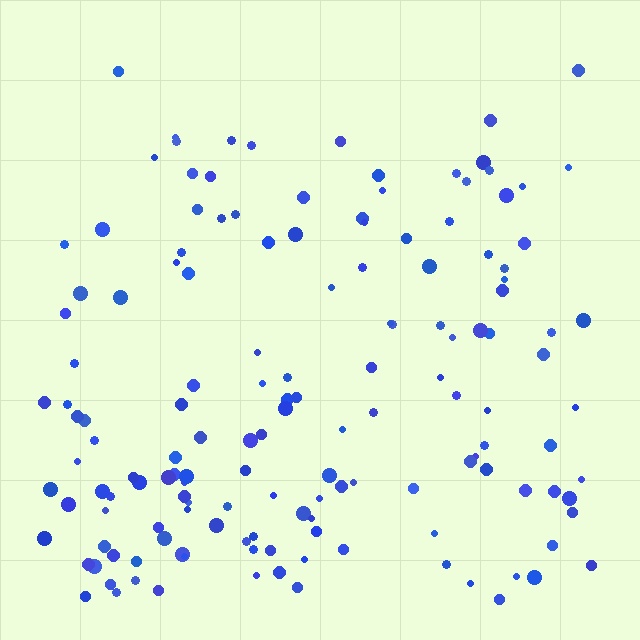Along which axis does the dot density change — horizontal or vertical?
Vertical.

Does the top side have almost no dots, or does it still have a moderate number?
Still a moderate number, just noticeably fewer than the bottom.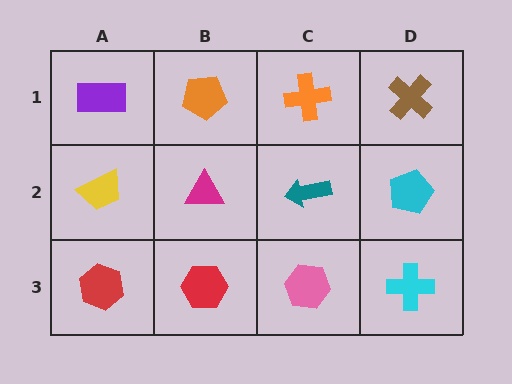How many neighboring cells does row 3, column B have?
3.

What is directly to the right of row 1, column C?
A brown cross.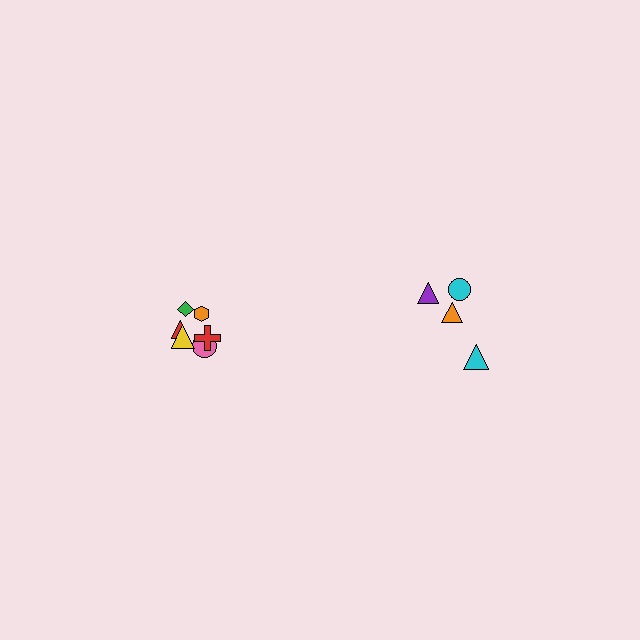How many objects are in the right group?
There are 4 objects.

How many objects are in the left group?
There are 6 objects.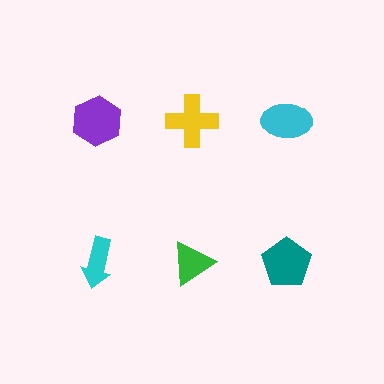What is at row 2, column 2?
A green triangle.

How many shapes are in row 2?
3 shapes.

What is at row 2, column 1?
A cyan arrow.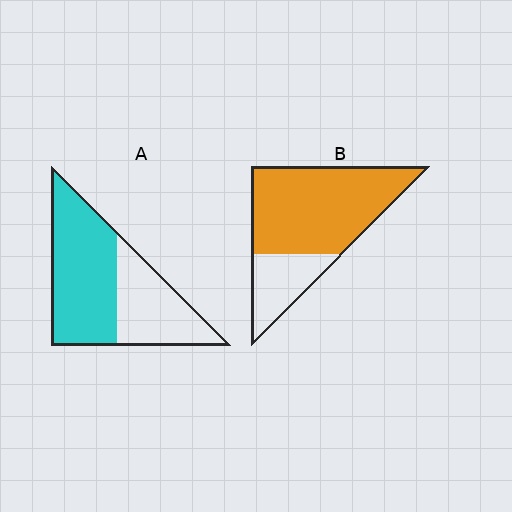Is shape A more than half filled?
Yes.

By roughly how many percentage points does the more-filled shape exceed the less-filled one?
By roughly 15 percentage points (B over A).